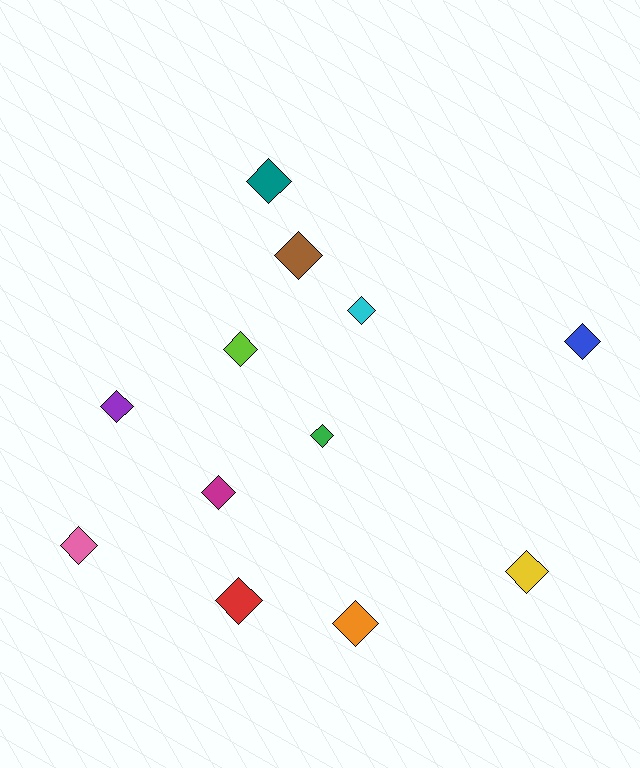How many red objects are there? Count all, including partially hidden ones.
There is 1 red object.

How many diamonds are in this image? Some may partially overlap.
There are 12 diamonds.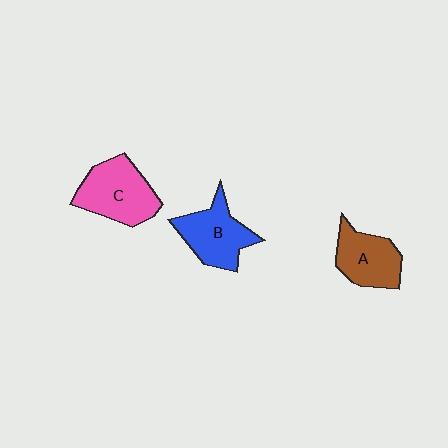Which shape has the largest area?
Shape C (pink).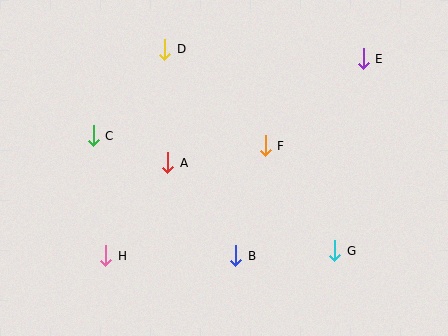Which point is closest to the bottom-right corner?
Point G is closest to the bottom-right corner.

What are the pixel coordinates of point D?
Point D is at (165, 49).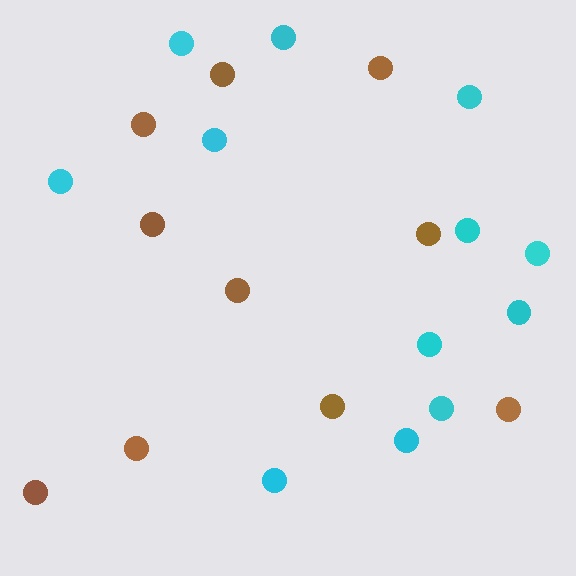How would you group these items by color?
There are 2 groups: one group of cyan circles (12) and one group of brown circles (10).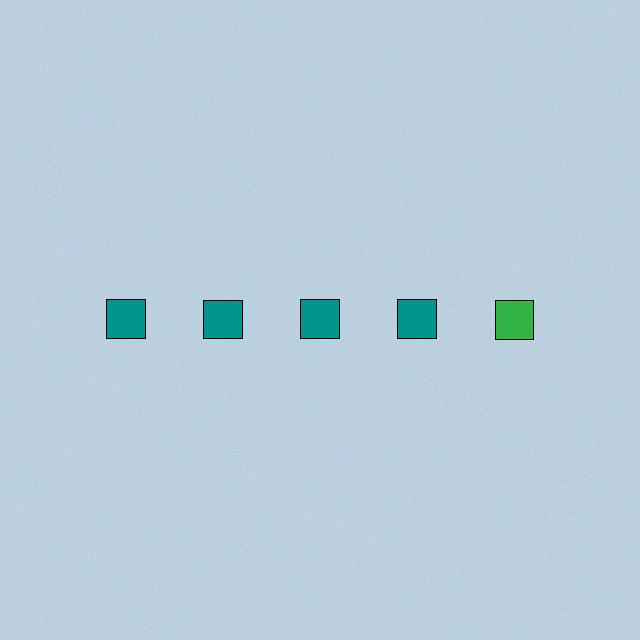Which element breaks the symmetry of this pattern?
The green square in the top row, rightmost column breaks the symmetry. All other shapes are teal squares.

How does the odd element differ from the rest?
It has a different color: green instead of teal.